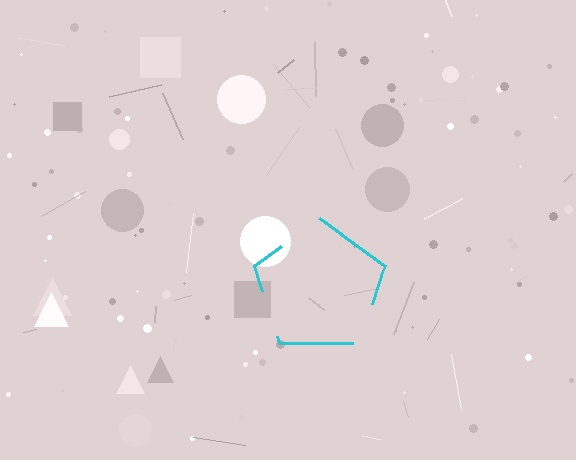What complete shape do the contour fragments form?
The contour fragments form a pentagon.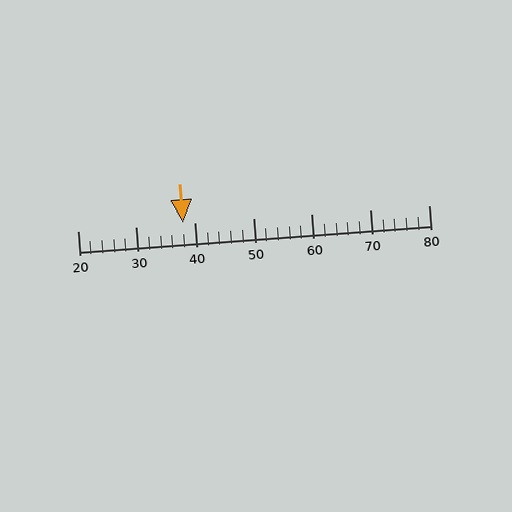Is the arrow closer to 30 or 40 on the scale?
The arrow is closer to 40.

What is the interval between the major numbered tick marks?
The major tick marks are spaced 10 units apart.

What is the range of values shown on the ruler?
The ruler shows values from 20 to 80.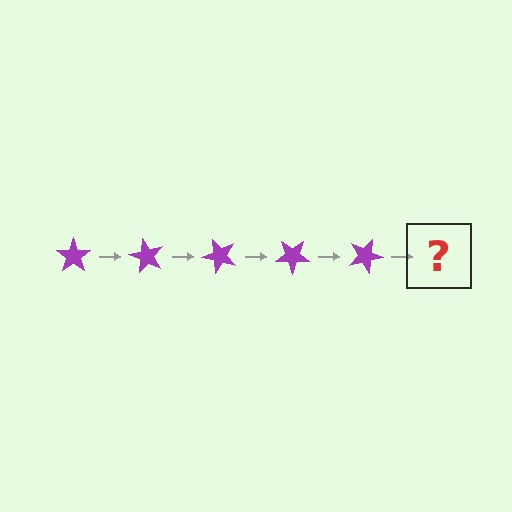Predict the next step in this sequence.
The next step is a purple star rotated 300 degrees.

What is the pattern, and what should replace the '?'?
The pattern is that the star rotates 60 degrees each step. The '?' should be a purple star rotated 300 degrees.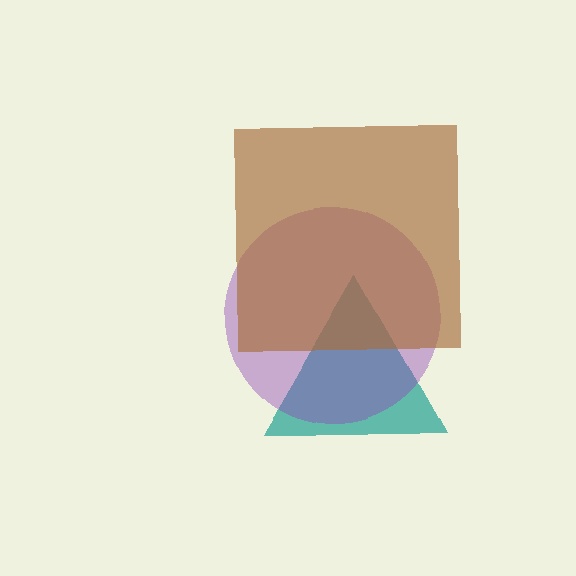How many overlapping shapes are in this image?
There are 3 overlapping shapes in the image.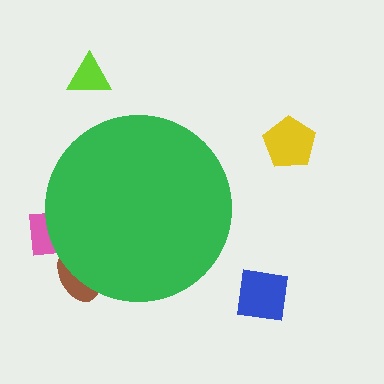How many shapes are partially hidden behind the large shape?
2 shapes are partially hidden.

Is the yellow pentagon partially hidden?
No, the yellow pentagon is fully visible.